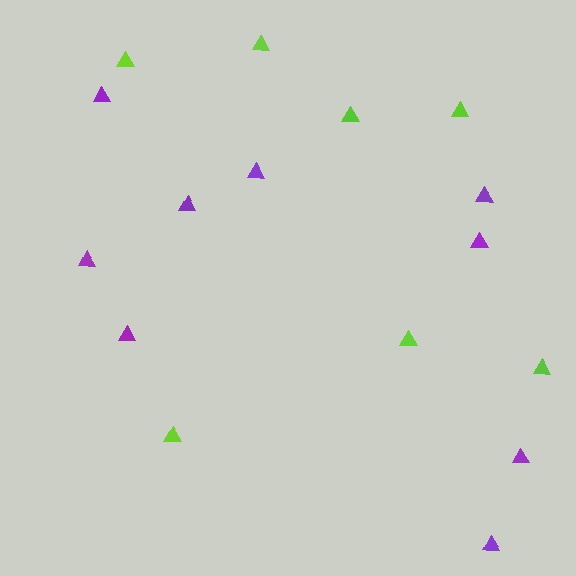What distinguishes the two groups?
There are 2 groups: one group of purple triangles (9) and one group of lime triangles (7).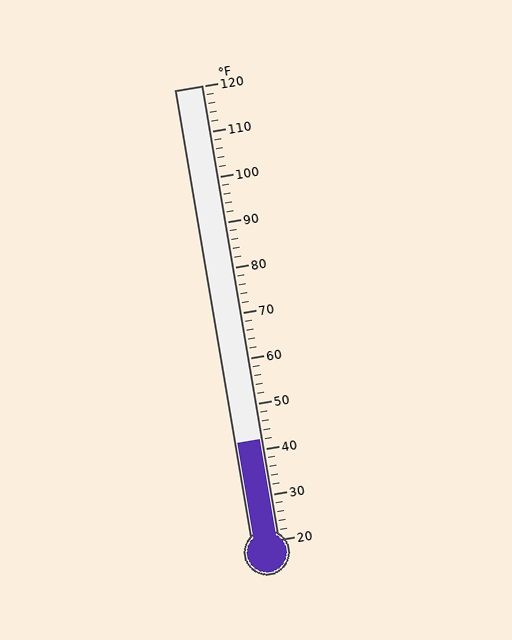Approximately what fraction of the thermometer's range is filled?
The thermometer is filled to approximately 20% of its range.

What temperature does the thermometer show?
The thermometer shows approximately 42°F.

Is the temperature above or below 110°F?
The temperature is below 110°F.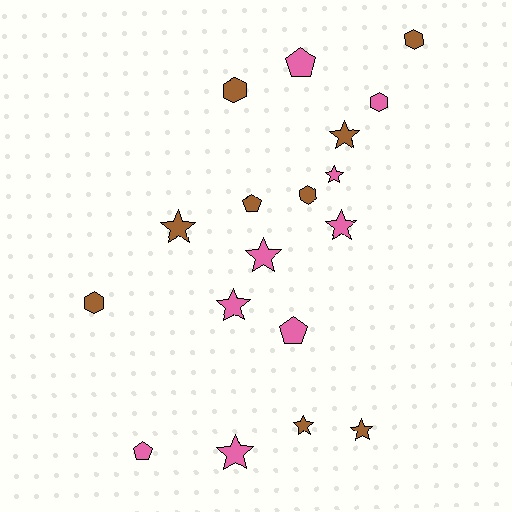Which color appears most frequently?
Brown, with 9 objects.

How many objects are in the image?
There are 18 objects.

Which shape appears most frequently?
Star, with 9 objects.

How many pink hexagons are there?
There is 1 pink hexagon.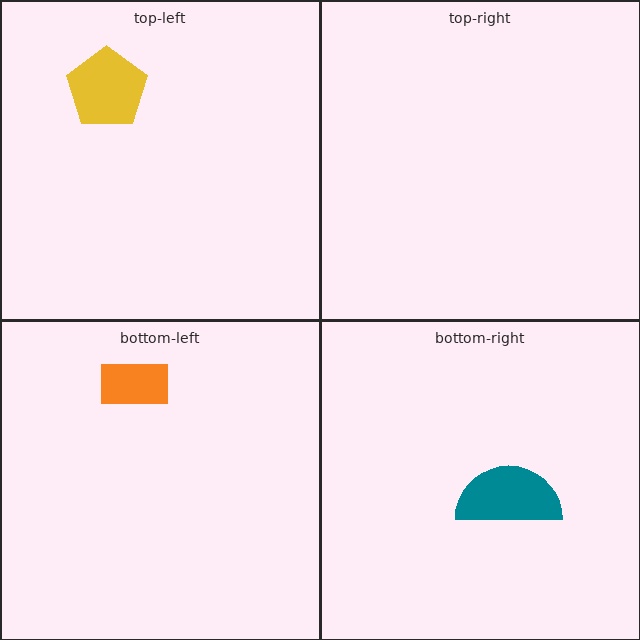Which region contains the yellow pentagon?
The top-left region.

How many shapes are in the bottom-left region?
1.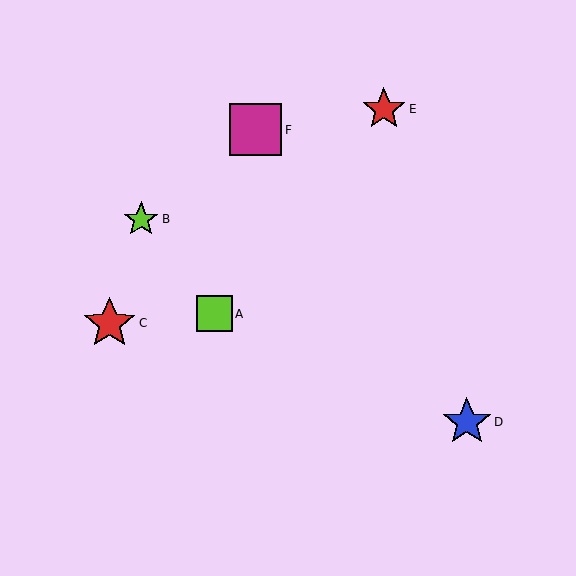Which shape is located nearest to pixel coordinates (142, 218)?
The lime star (labeled B) at (141, 219) is nearest to that location.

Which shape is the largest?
The red star (labeled C) is the largest.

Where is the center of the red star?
The center of the red star is at (384, 109).